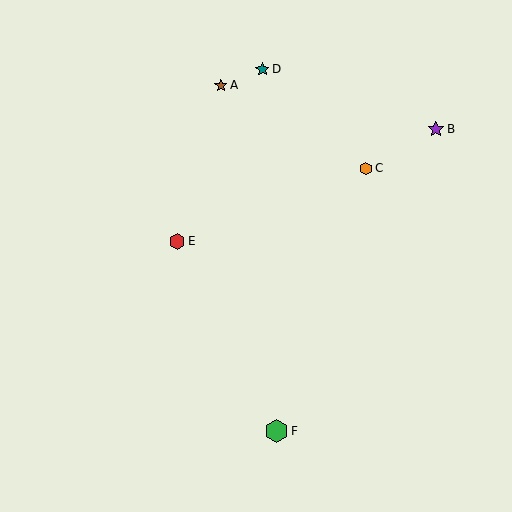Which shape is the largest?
The green hexagon (labeled F) is the largest.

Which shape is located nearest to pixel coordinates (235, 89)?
The brown star (labeled A) at (221, 85) is nearest to that location.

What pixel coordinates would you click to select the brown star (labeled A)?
Click at (221, 85) to select the brown star A.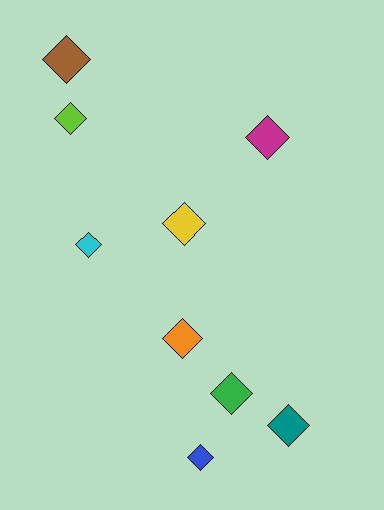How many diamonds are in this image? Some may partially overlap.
There are 9 diamonds.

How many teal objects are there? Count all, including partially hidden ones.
There is 1 teal object.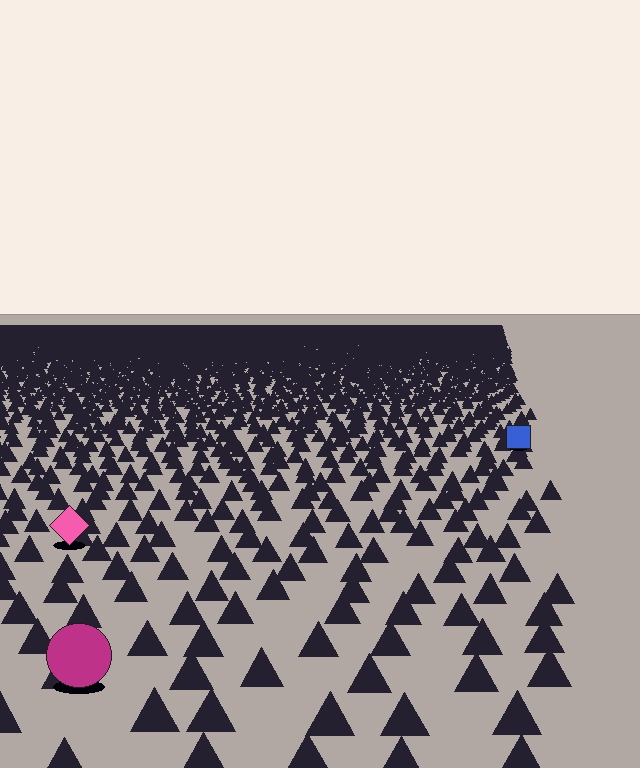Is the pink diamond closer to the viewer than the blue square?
Yes. The pink diamond is closer — you can tell from the texture gradient: the ground texture is coarser near it.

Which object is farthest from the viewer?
The blue square is farthest from the viewer. It appears smaller and the ground texture around it is denser.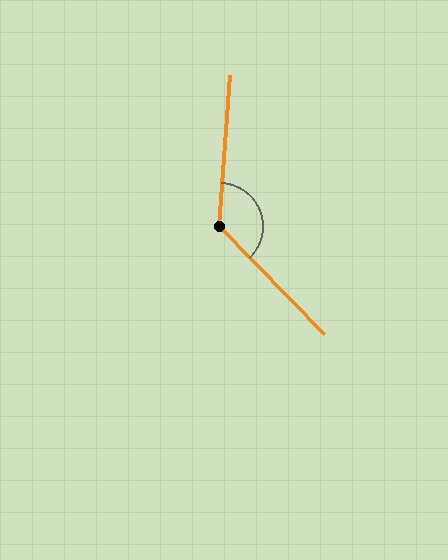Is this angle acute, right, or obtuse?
It is obtuse.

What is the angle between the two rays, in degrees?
Approximately 131 degrees.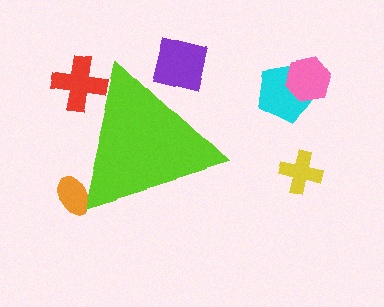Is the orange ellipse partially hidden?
Yes, the orange ellipse is partially hidden behind the lime triangle.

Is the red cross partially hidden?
Yes, the red cross is partially hidden behind the lime triangle.